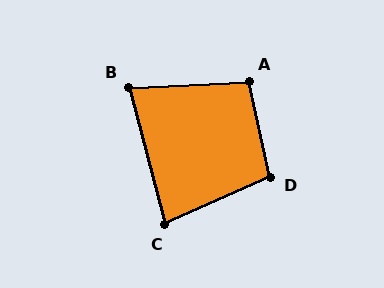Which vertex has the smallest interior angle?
B, at approximately 78 degrees.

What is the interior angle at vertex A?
Approximately 99 degrees (obtuse).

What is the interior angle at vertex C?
Approximately 81 degrees (acute).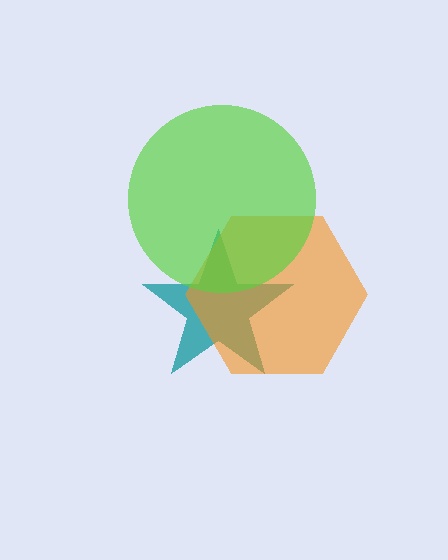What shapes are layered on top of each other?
The layered shapes are: a teal star, an orange hexagon, a lime circle.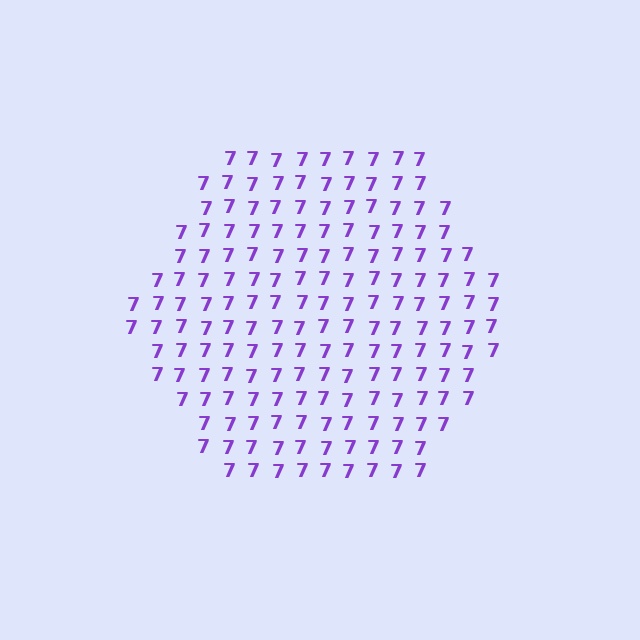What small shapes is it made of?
It is made of small digit 7's.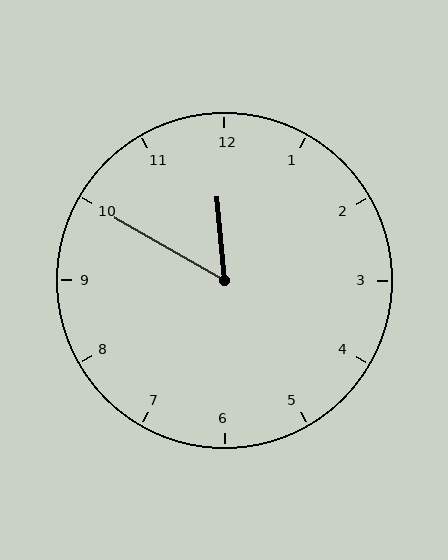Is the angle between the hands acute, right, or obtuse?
It is acute.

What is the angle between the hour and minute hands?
Approximately 55 degrees.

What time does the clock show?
11:50.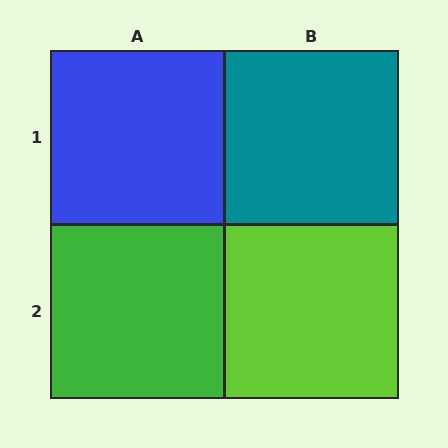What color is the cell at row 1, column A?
Blue.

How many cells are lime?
1 cell is lime.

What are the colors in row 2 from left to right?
Green, lime.